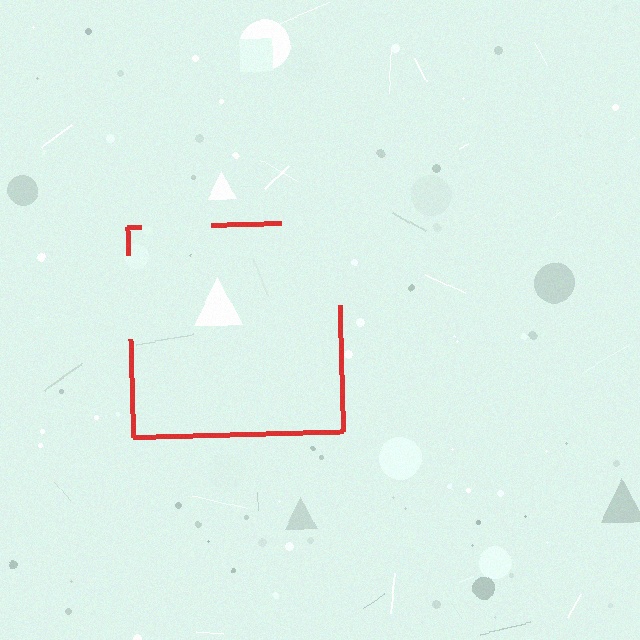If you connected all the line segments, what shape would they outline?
They would outline a square.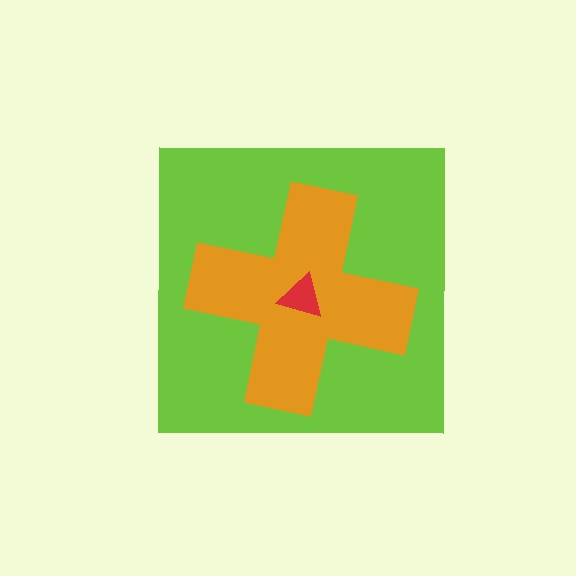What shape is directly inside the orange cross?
The red triangle.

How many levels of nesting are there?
3.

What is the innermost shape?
The red triangle.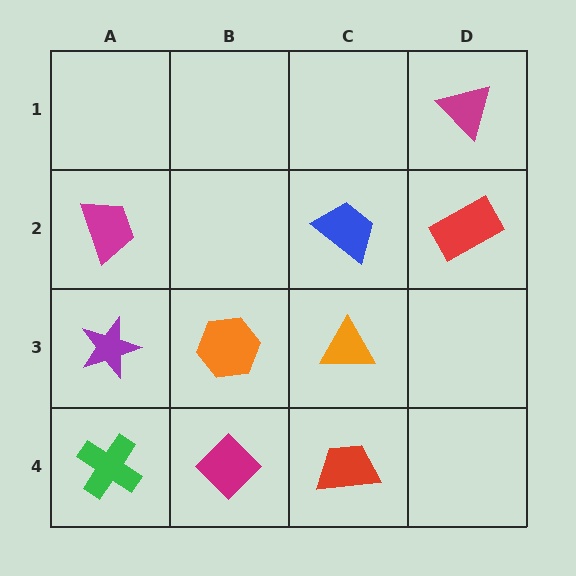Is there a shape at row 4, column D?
No, that cell is empty.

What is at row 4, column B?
A magenta diamond.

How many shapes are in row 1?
1 shape.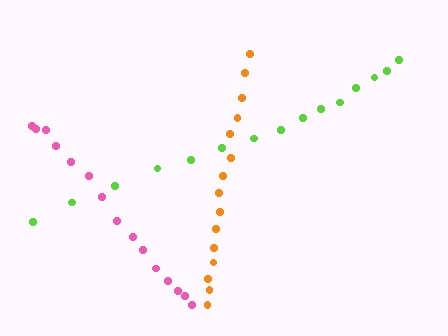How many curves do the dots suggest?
There are 3 distinct paths.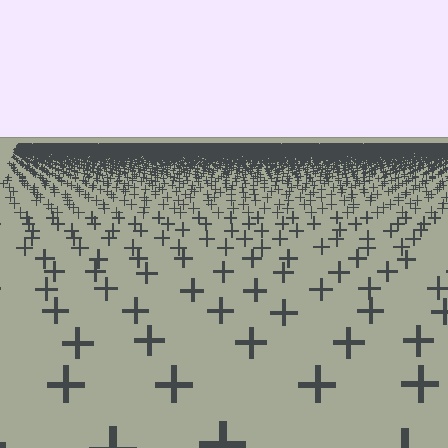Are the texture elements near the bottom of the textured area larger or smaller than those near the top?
Larger. Near the bottom, elements are closer to the viewer and appear at a bigger on-screen size.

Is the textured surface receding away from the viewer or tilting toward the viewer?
The surface is receding away from the viewer. Texture elements get smaller and denser toward the top.